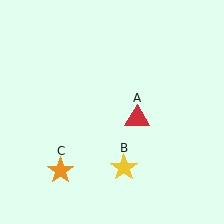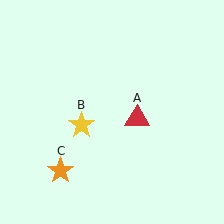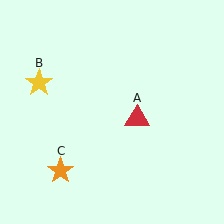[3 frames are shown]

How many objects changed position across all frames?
1 object changed position: yellow star (object B).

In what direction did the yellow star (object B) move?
The yellow star (object B) moved up and to the left.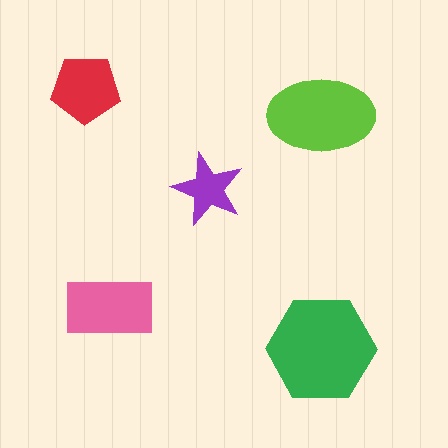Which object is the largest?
The green hexagon.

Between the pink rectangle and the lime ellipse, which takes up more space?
The lime ellipse.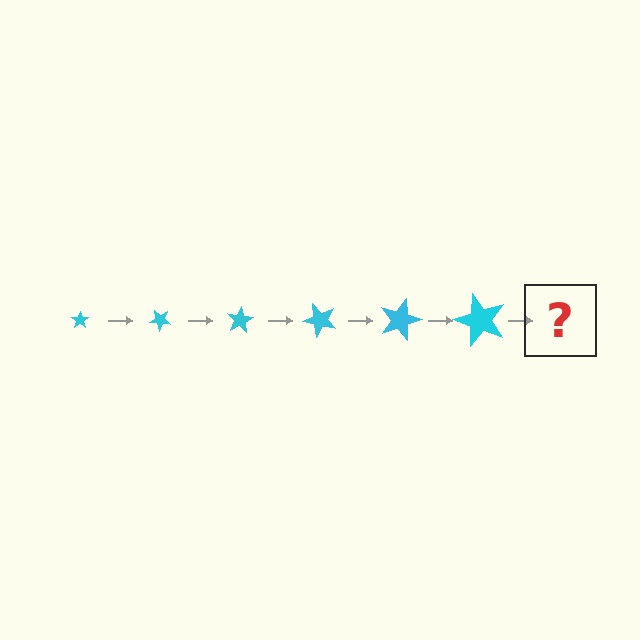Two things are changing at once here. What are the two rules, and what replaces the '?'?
The two rules are that the star grows larger each step and it rotates 40 degrees each step. The '?' should be a star, larger than the previous one and rotated 240 degrees from the start.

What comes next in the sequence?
The next element should be a star, larger than the previous one and rotated 240 degrees from the start.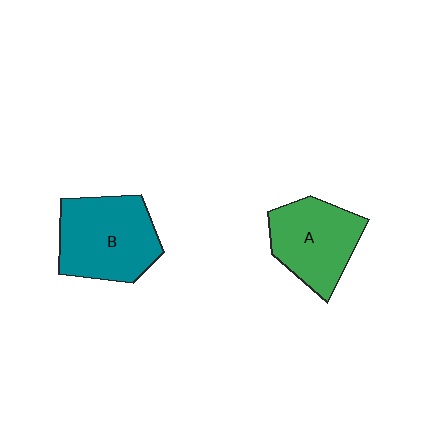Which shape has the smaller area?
Shape A (green).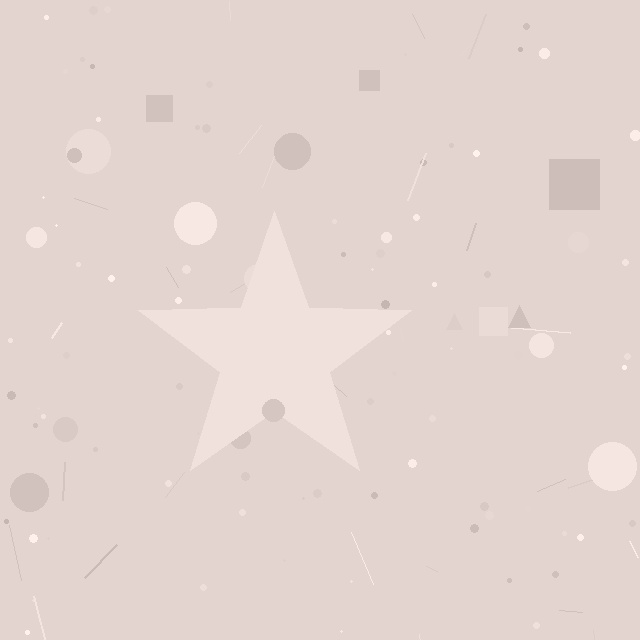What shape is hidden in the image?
A star is hidden in the image.